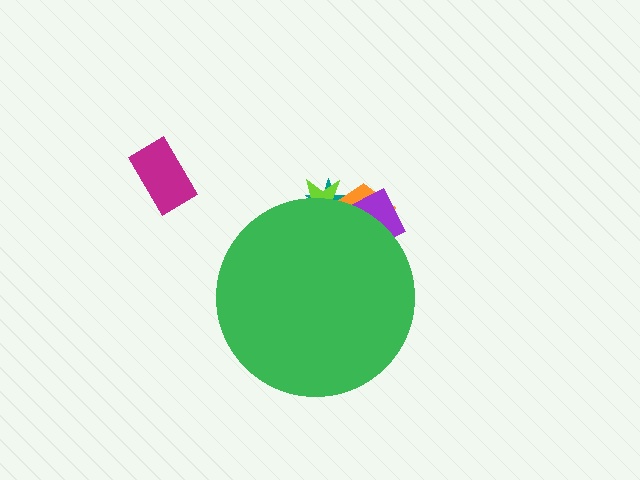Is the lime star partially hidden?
Yes, the lime star is partially hidden behind the green circle.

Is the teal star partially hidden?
Yes, the teal star is partially hidden behind the green circle.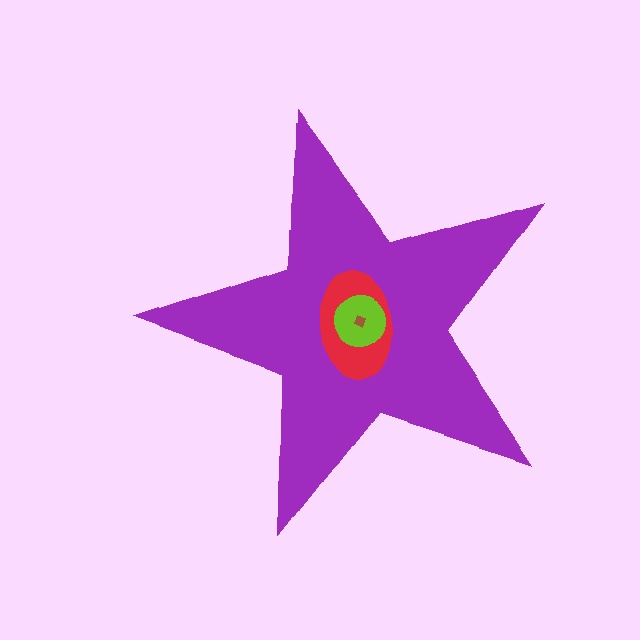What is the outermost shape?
The purple star.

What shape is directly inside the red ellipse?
The lime circle.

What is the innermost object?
The brown diamond.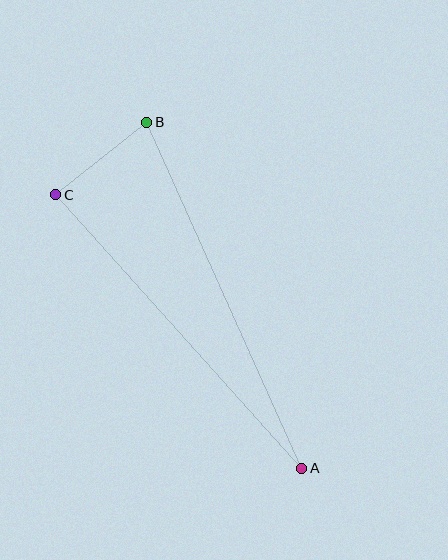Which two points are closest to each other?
Points B and C are closest to each other.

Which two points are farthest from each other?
Points A and B are farthest from each other.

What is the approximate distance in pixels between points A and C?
The distance between A and C is approximately 368 pixels.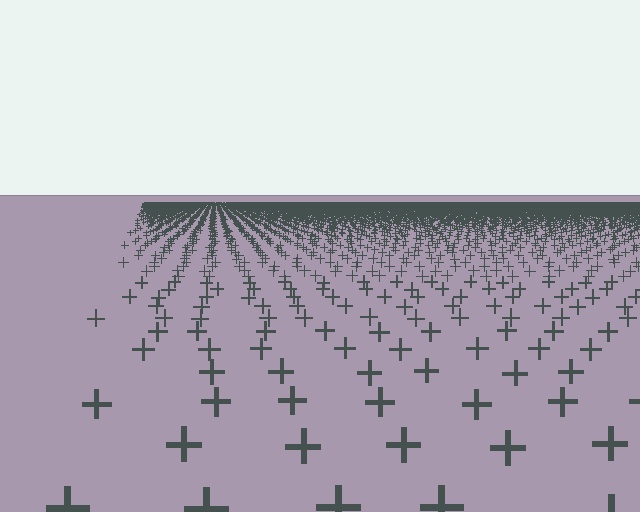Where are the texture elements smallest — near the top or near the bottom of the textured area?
Near the top.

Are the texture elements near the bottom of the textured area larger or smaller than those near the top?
Larger. Near the bottom, elements are closer to the viewer and appear at a bigger on-screen size.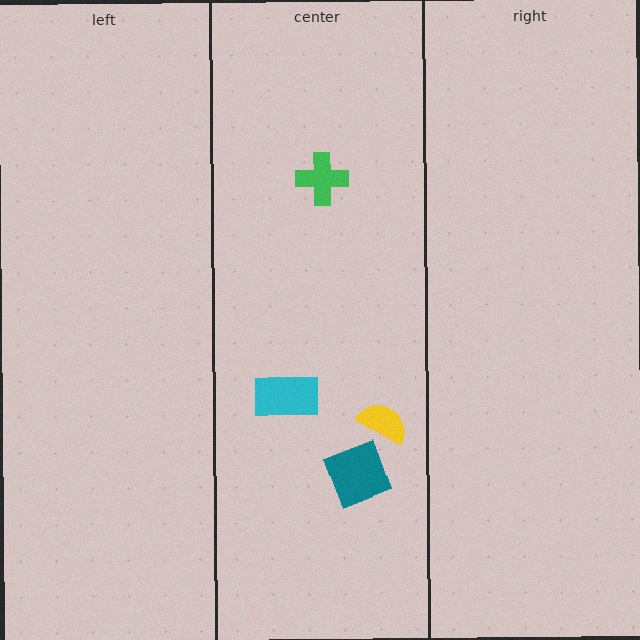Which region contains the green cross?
The center region.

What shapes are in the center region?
The yellow semicircle, the green cross, the teal square, the cyan rectangle.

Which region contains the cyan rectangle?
The center region.